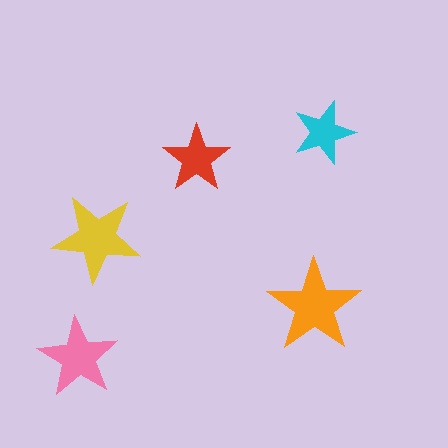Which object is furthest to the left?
The pink star is leftmost.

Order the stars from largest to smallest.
the orange one, the yellow one, the pink one, the red one, the cyan one.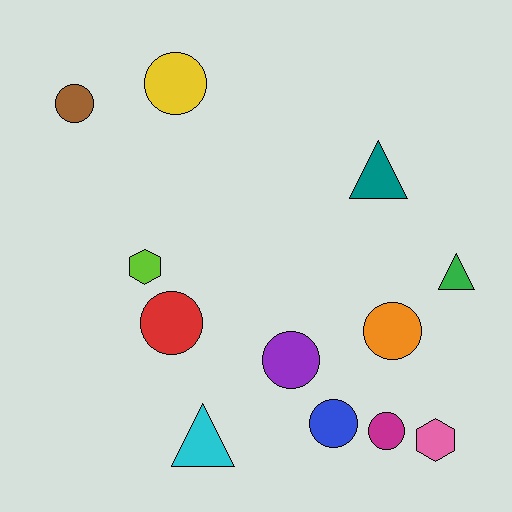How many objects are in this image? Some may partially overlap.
There are 12 objects.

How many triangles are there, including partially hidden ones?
There are 3 triangles.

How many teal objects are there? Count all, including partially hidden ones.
There is 1 teal object.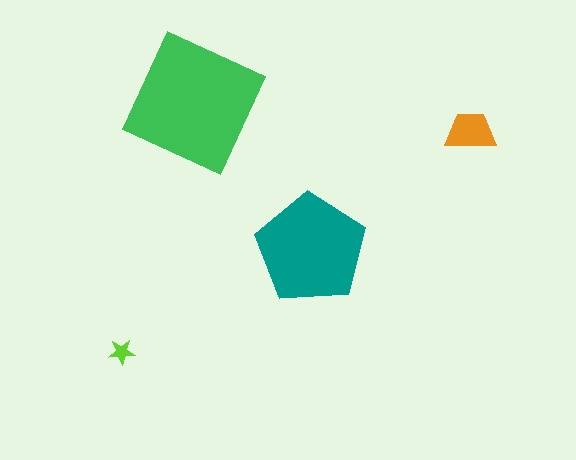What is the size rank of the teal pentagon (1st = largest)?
2nd.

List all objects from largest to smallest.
The green square, the teal pentagon, the orange trapezoid, the lime star.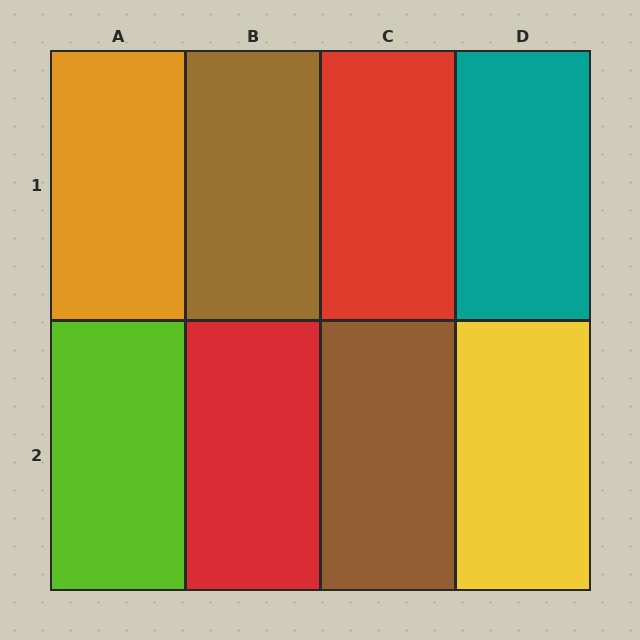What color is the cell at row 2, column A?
Lime.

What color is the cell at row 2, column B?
Red.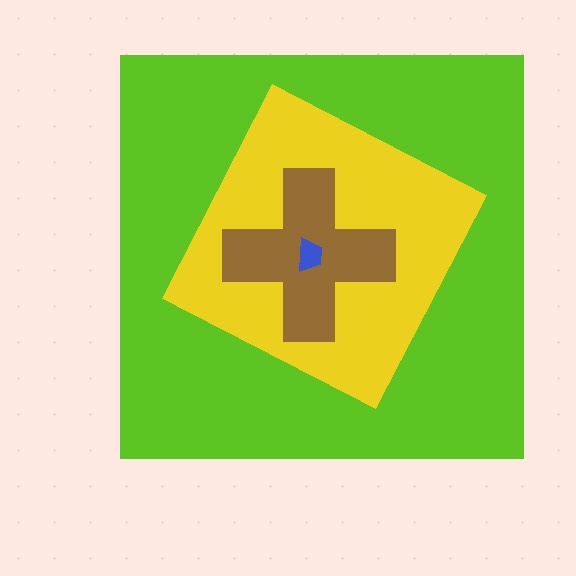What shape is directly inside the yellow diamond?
The brown cross.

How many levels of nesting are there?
4.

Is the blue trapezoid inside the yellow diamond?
Yes.